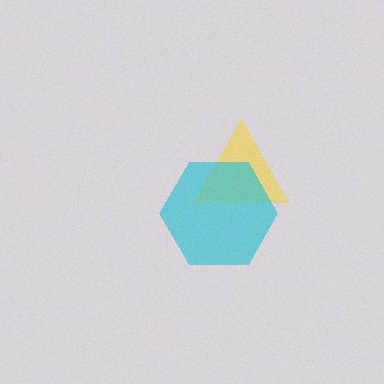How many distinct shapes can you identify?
There are 2 distinct shapes: a yellow triangle, a cyan hexagon.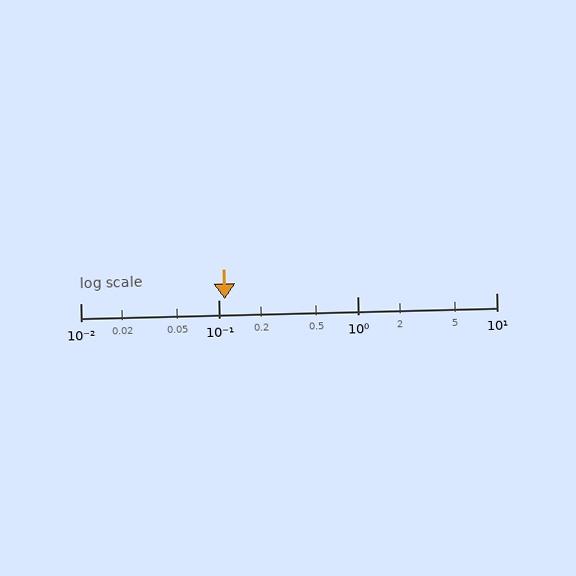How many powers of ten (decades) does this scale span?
The scale spans 3 decades, from 0.01 to 10.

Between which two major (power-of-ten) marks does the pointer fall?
The pointer is between 0.1 and 1.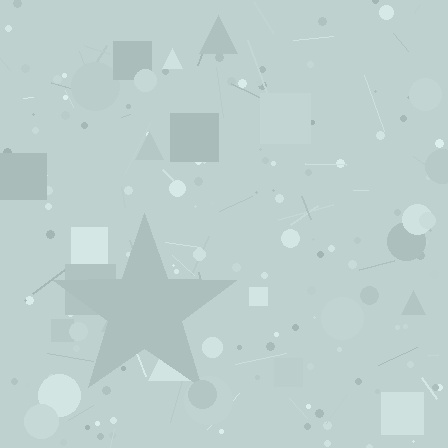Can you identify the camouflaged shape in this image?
The camouflaged shape is a star.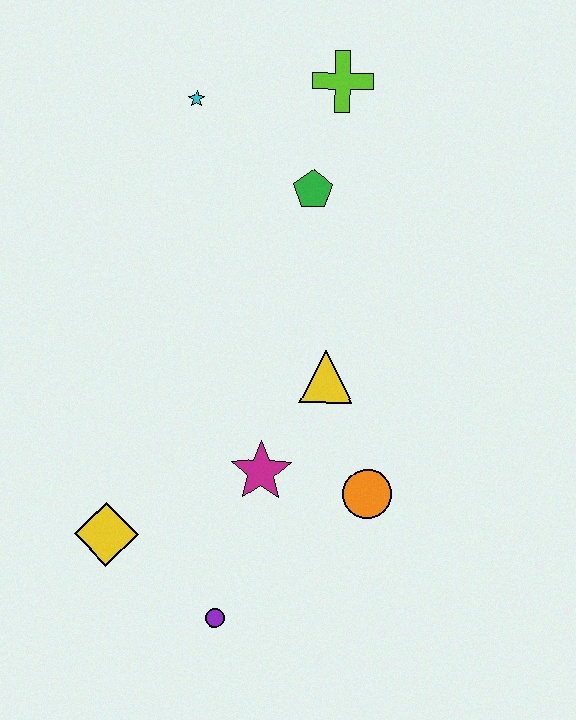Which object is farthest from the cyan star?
The purple circle is farthest from the cyan star.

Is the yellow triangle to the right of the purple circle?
Yes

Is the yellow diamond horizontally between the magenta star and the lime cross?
No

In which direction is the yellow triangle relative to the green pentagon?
The yellow triangle is below the green pentagon.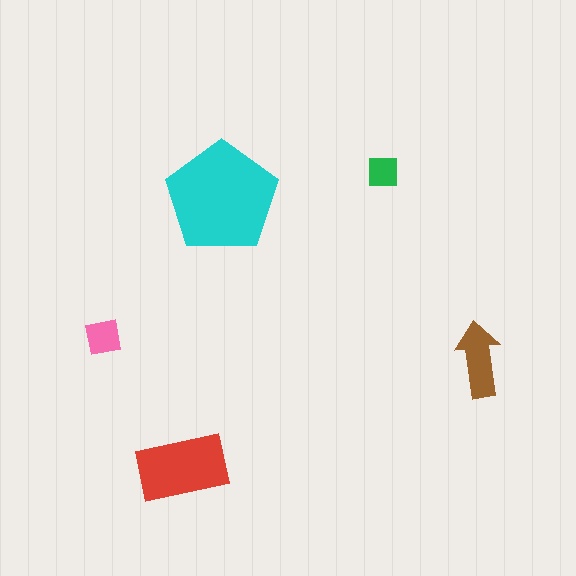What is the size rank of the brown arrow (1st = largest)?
3rd.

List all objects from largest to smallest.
The cyan pentagon, the red rectangle, the brown arrow, the pink square, the green square.